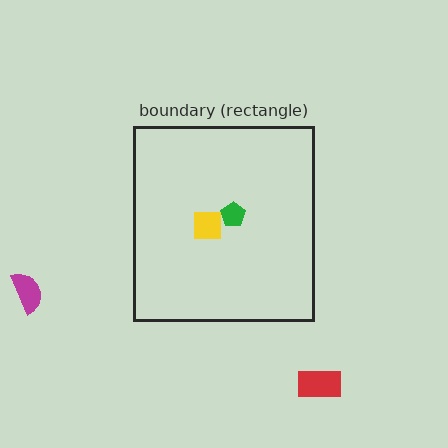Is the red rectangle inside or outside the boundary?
Outside.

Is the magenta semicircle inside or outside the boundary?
Outside.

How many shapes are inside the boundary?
2 inside, 2 outside.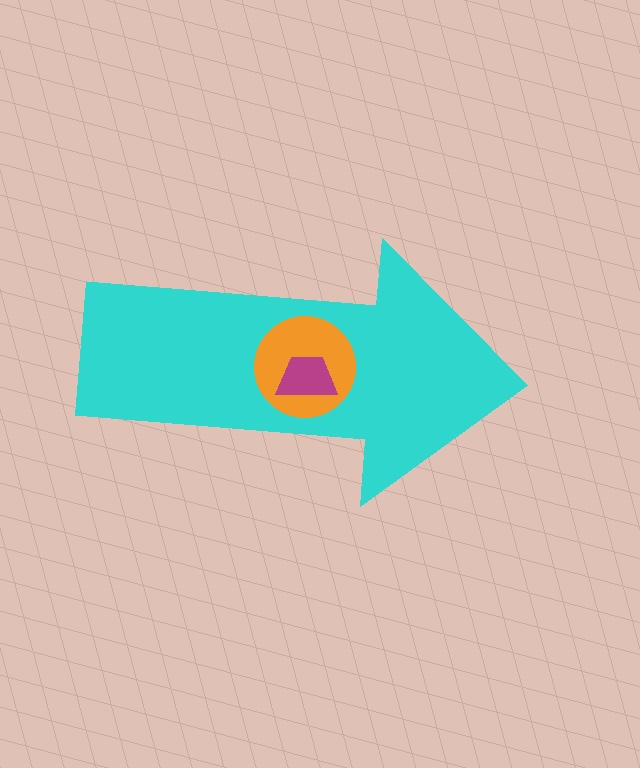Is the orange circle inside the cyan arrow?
Yes.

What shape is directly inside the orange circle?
The magenta trapezoid.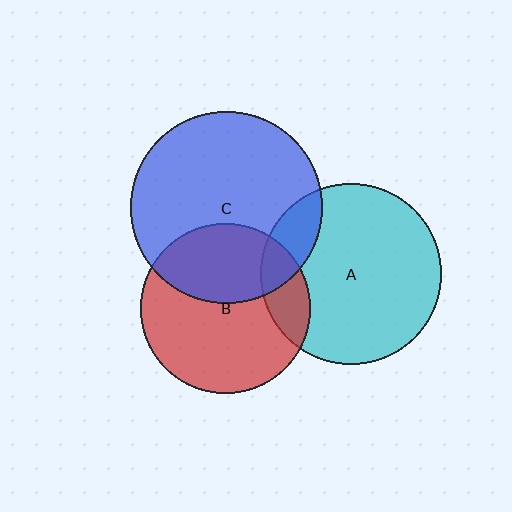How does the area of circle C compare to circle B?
Approximately 1.3 times.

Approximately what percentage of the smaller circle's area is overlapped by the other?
Approximately 15%.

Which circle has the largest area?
Circle C (blue).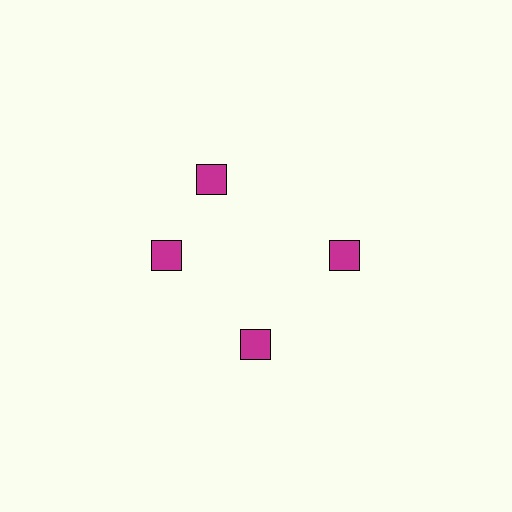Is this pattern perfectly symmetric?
No. The 4 magenta squares are arranged in a ring, but one element near the 12 o'clock position is rotated out of alignment along the ring, breaking the 4-fold rotational symmetry.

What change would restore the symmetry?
The symmetry would be restored by rotating it back into even spacing with its neighbors so that all 4 squares sit at equal angles and equal distance from the center.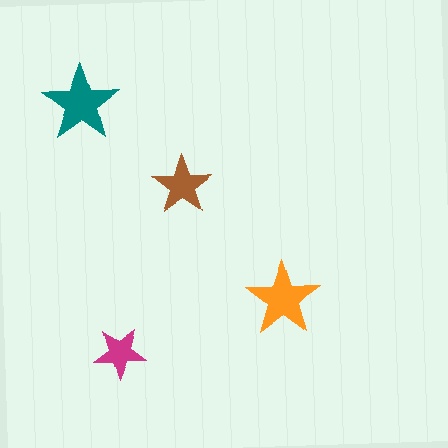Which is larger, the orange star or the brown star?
The orange one.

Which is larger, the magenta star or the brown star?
The brown one.